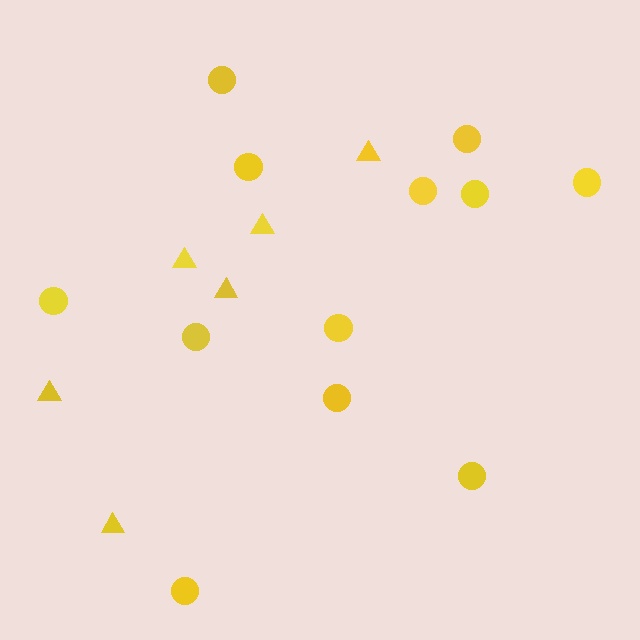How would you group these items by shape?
There are 2 groups: one group of triangles (6) and one group of circles (12).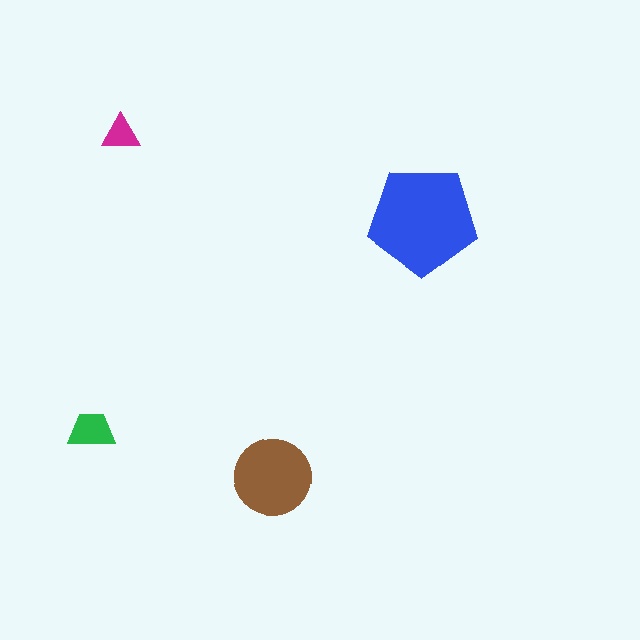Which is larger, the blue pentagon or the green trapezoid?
The blue pentagon.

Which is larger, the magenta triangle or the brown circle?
The brown circle.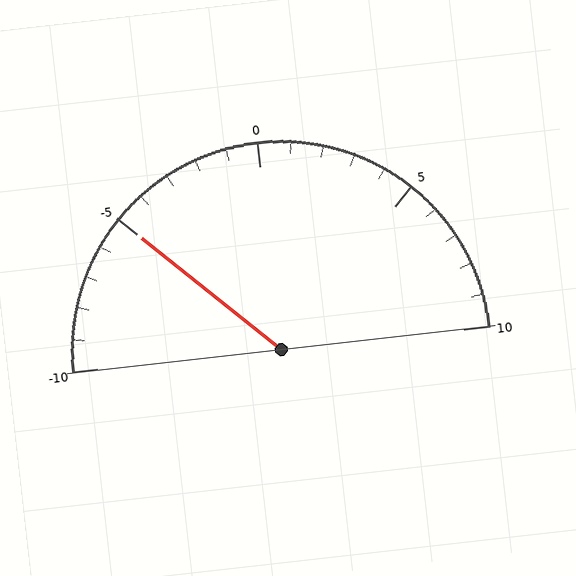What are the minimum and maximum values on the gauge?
The gauge ranges from -10 to 10.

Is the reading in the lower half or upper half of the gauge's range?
The reading is in the lower half of the range (-10 to 10).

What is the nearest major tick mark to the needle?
The nearest major tick mark is -5.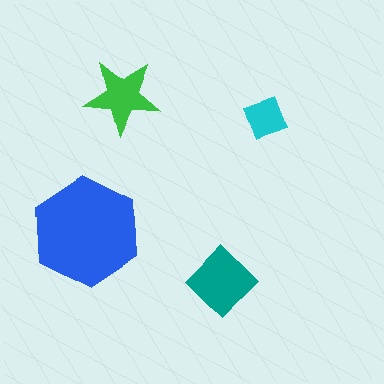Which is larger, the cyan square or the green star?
The green star.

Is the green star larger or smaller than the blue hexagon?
Smaller.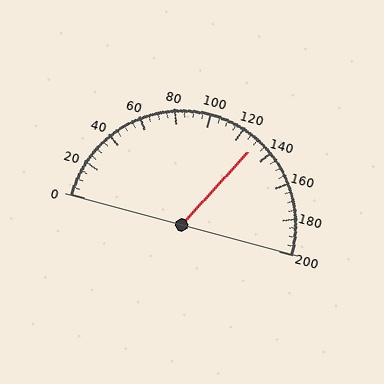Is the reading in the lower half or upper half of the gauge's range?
The reading is in the upper half of the range (0 to 200).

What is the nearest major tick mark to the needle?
The nearest major tick mark is 120.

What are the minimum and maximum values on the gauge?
The gauge ranges from 0 to 200.